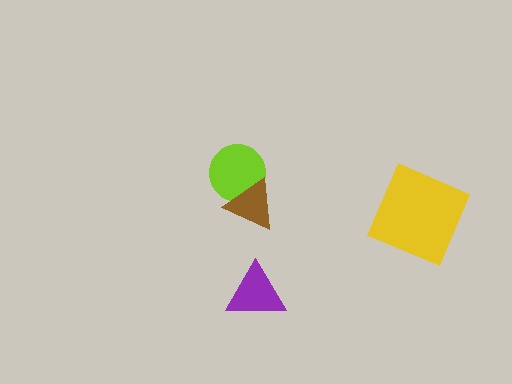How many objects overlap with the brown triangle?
1 object overlaps with the brown triangle.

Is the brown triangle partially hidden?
No, no other shape covers it.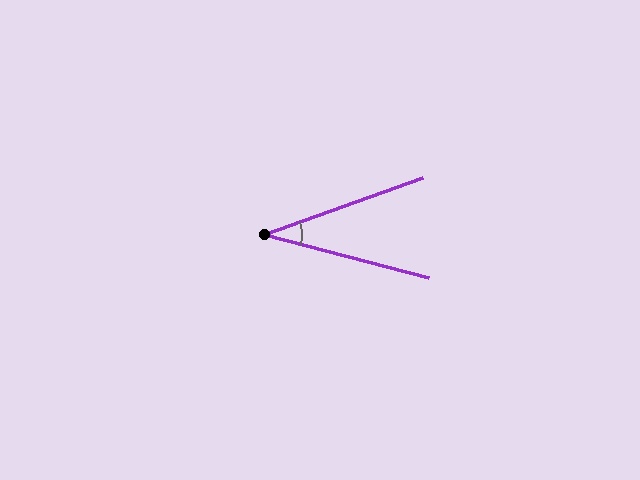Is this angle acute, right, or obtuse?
It is acute.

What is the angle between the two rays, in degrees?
Approximately 34 degrees.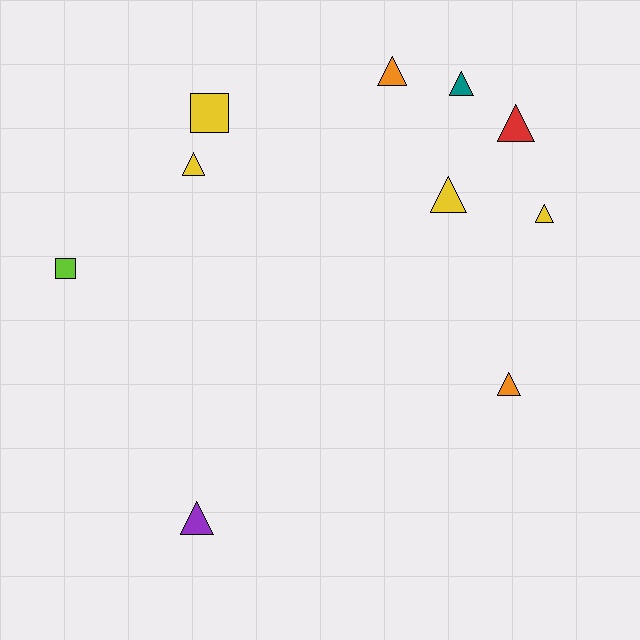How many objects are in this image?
There are 10 objects.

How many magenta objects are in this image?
There are no magenta objects.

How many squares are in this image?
There are 2 squares.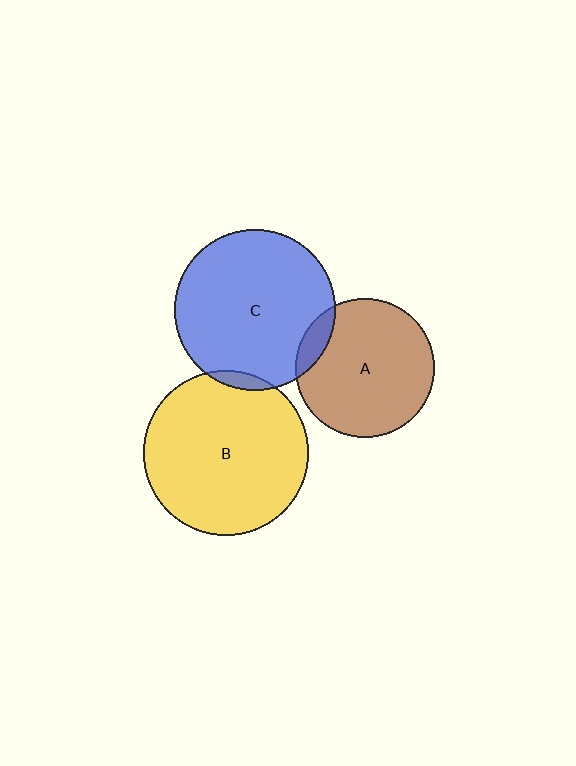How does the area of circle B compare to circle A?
Approximately 1.4 times.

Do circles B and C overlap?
Yes.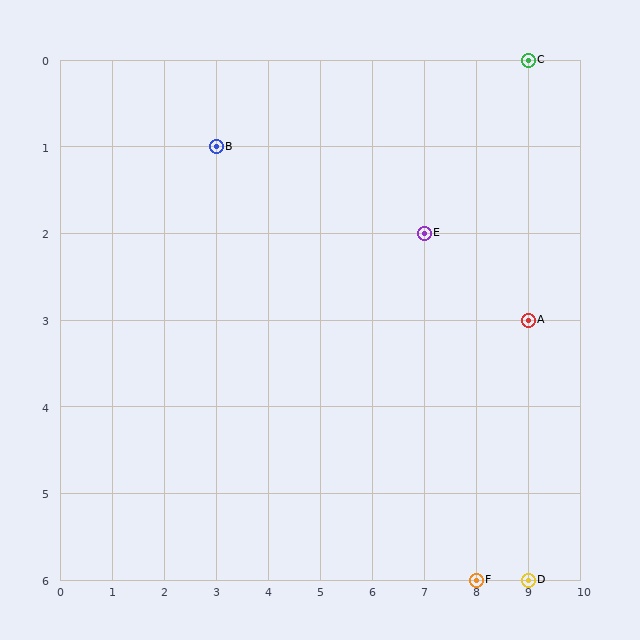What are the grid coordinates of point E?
Point E is at grid coordinates (7, 2).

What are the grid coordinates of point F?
Point F is at grid coordinates (8, 6).